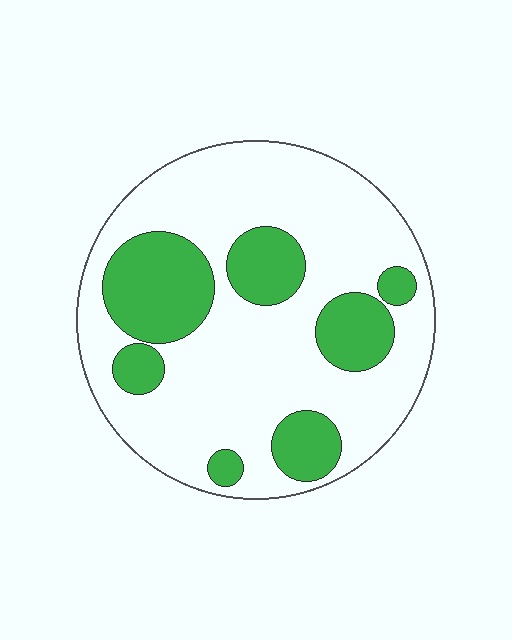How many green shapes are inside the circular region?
7.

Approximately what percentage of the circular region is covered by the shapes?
Approximately 30%.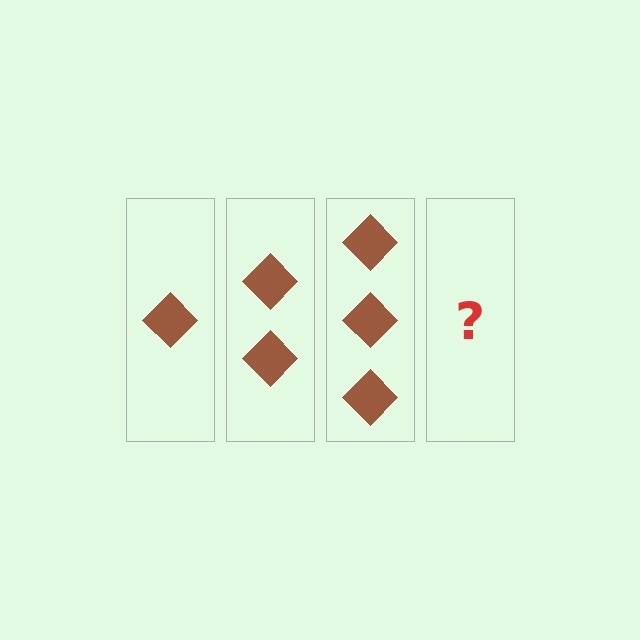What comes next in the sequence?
The next element should be 4 diamonds.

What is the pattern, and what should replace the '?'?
The pattern is that each step adds one more diamond. The '?' should be 4 diamonds.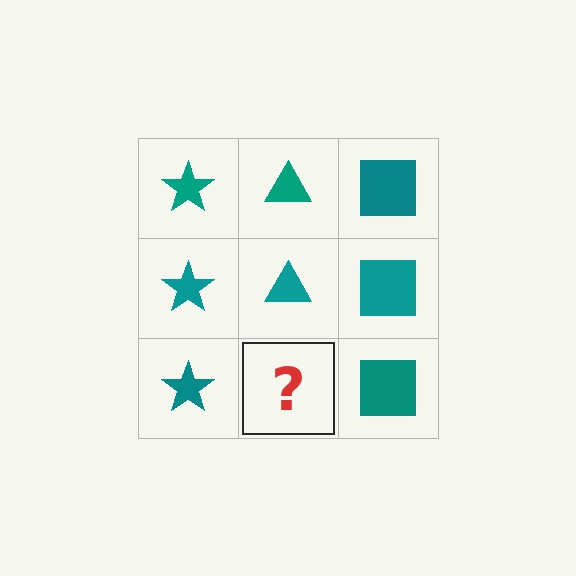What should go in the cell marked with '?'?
The missing cell should contain a teal triangle.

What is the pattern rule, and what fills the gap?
The rule is that each column has a consistent shape. The gap should be filled with a teal triangle.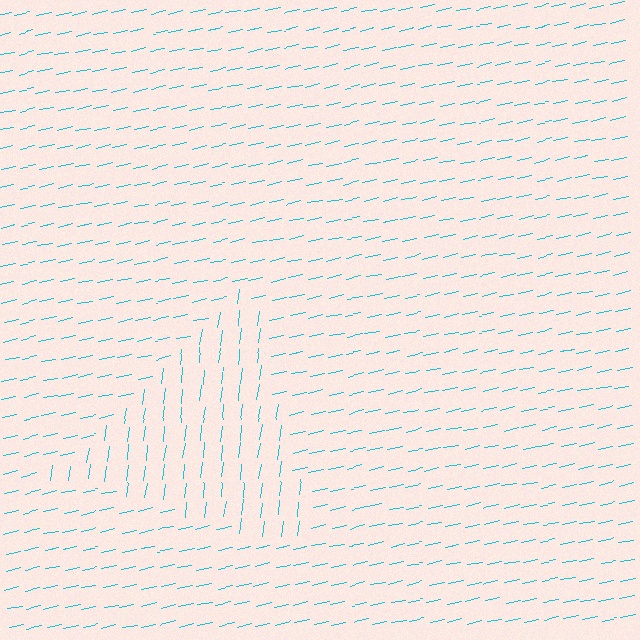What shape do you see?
I see a triangle.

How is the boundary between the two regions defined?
The boundary is defined purely by a change in line orientation (approximately 71 degrees difference). All lines are the same color and thickness.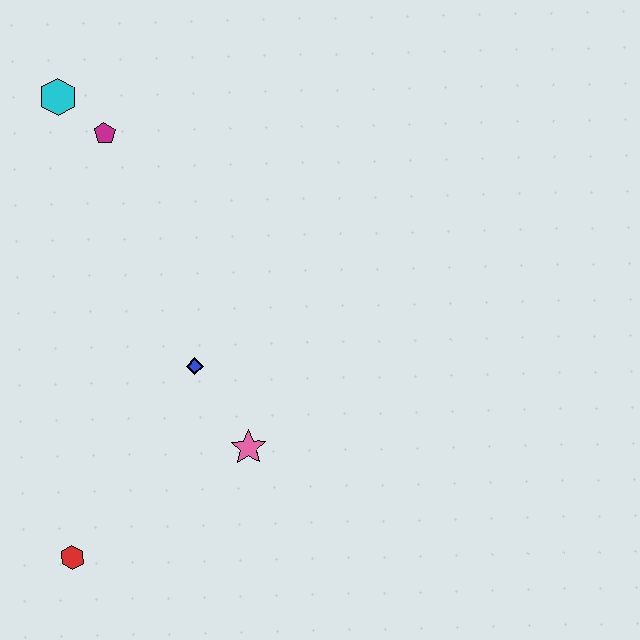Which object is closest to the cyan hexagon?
The magenta pentagon is closest to the cyan hexagon.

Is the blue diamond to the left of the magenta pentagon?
No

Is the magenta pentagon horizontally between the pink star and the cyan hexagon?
Yes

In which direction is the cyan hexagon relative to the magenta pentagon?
The cyan hexagon is to the left of the magenta pentagon.